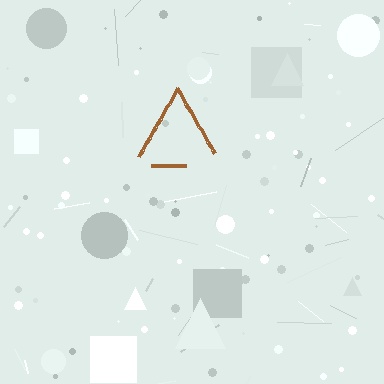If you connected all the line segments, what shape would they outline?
They would outline a triangle.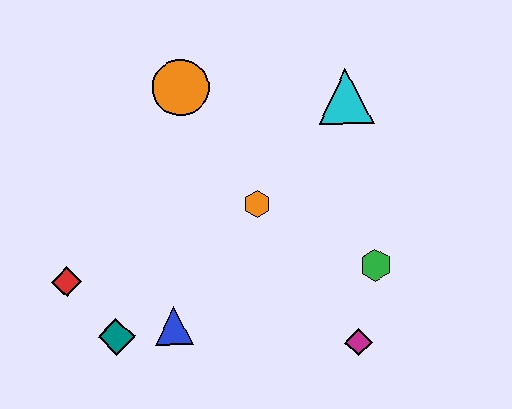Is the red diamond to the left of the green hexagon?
Yes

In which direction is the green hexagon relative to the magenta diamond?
The green hexagon is above the magenta diamond.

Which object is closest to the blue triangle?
The teal diamond is closest to the blue triangle.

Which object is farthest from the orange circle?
The magenta diamond is farthest from the orange circle.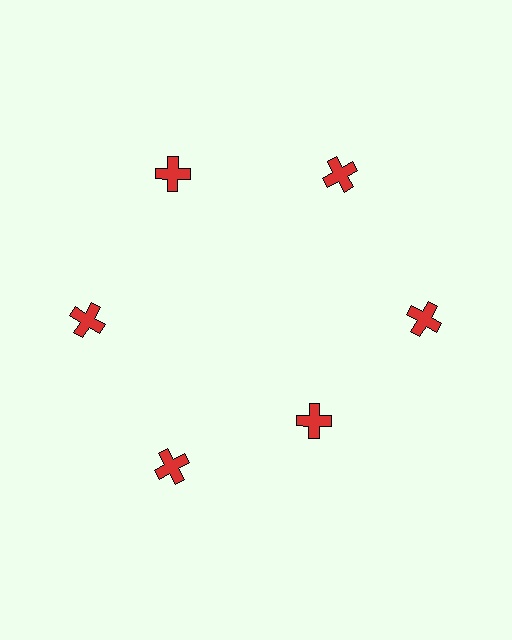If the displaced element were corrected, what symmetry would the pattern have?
It would have 6-fold rotational symmetry — the pattern would map onto itself every 60 degrees.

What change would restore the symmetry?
The symmetry would be restored by moving it outward, back onto the ring so that all 6 crosses sit at equal angles and equal distance from the center.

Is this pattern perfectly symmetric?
No. The 6 red crosses are arranged in a ring, but one element near the 5 o'clock position is pulled inward toward the center, breaking the 6-fold rotational symmetry.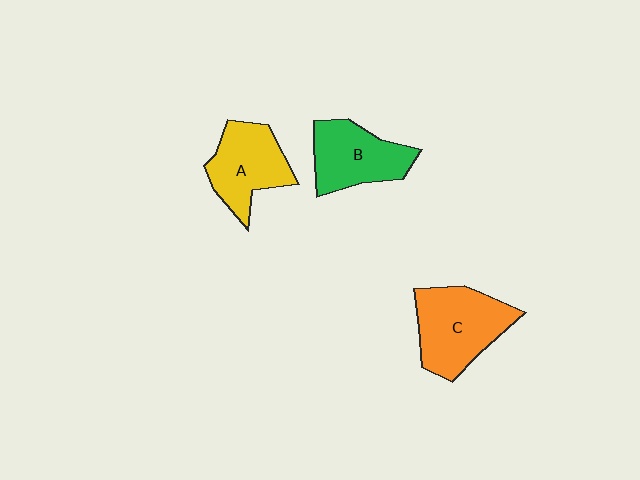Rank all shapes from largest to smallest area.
From largest to smallest: C (orange), B (green), A (yellow).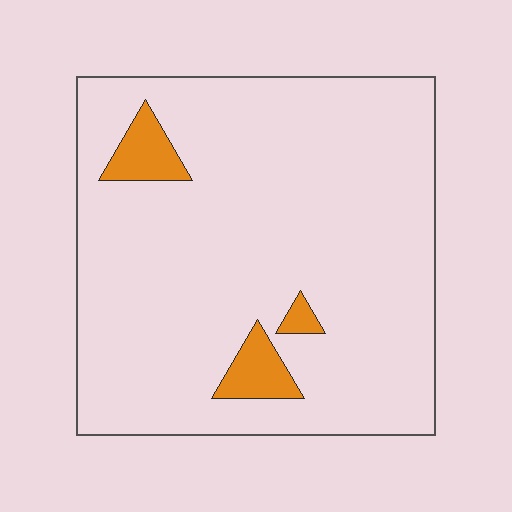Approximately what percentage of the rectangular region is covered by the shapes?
Approximately 5%.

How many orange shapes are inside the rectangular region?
3.